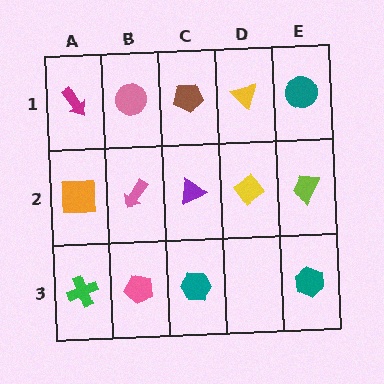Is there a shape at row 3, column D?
No, that cell is empty.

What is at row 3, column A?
A green cross.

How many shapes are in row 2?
5 shapes.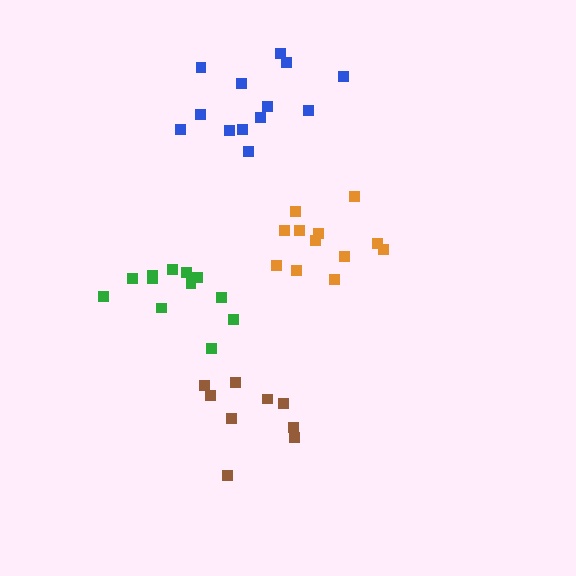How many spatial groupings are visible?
There are 4 spatial groupings.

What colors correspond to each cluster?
The clusters are colored: orange, green, blue, brown.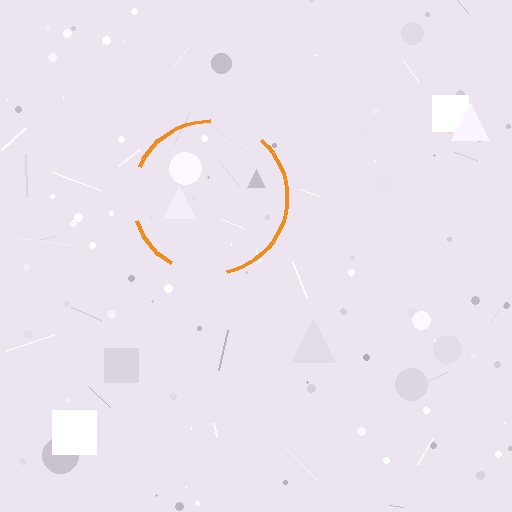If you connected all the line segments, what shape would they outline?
They would outline a circle.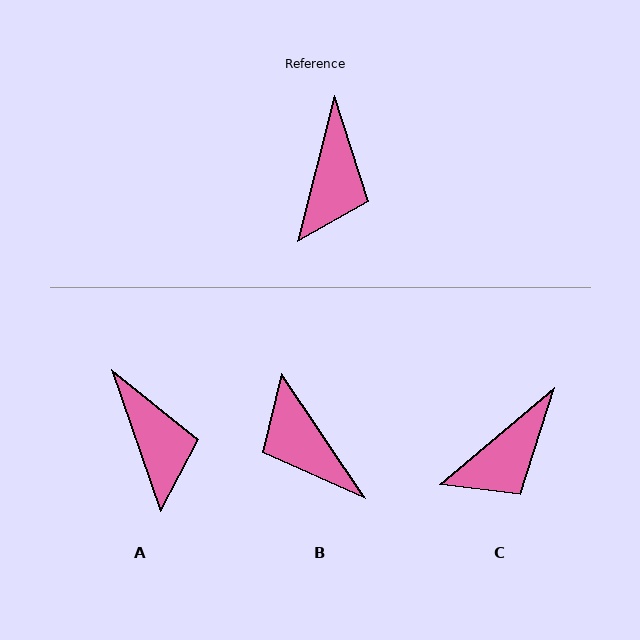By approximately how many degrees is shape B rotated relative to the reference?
Approximately 132 degrees clockwise.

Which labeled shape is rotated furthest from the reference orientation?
B, about 132 degrees away.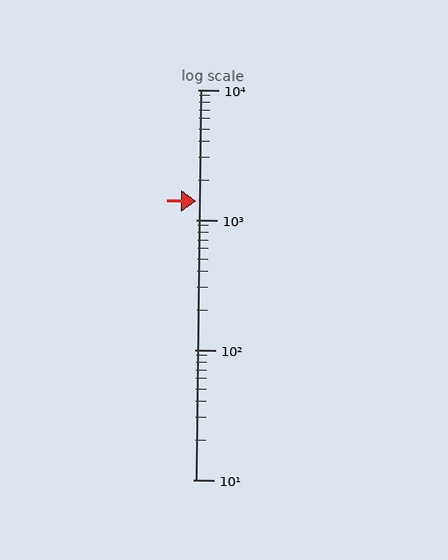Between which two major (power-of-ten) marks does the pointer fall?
The pointer is between 1000 and 10000.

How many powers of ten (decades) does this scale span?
The scale spans 3 decades, from 10 to 10000.